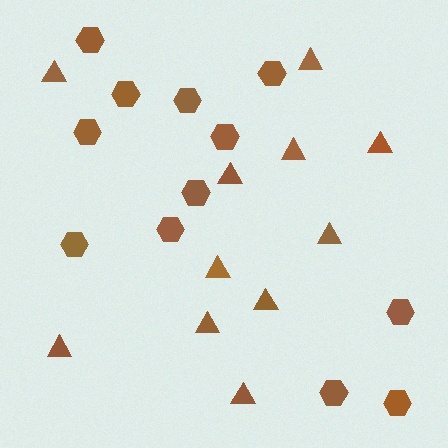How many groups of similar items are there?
There are 2 groups: one group of triangles (11) and one group of hexagons (12).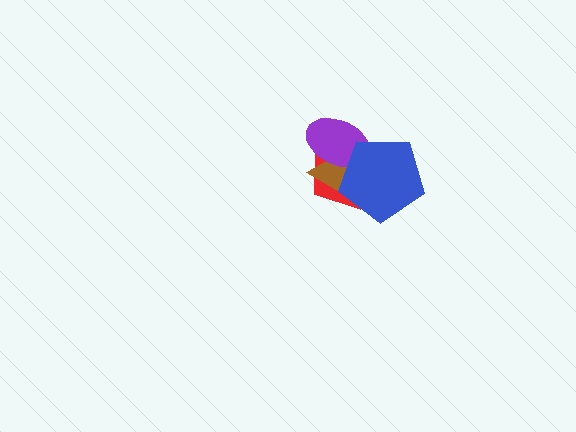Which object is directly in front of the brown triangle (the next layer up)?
The purple ellipse is directly in front of the brown triangle.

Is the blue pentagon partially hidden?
No, no other shape covers it.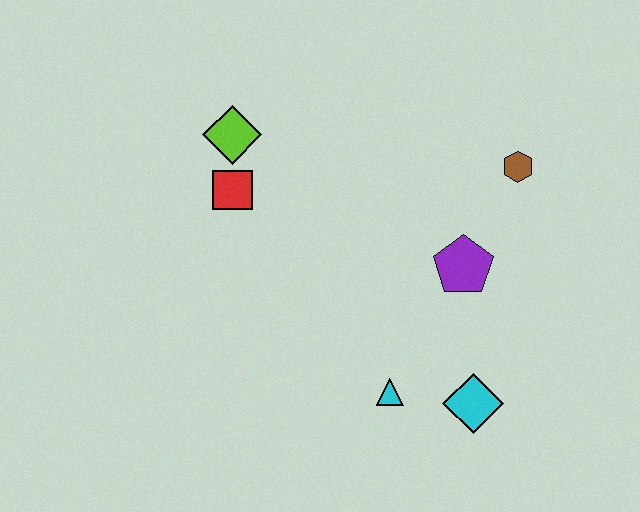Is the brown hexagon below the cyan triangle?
No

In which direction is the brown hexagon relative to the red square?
The brown hexagon is to the right of the red square.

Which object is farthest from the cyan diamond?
The lime diamond is farthest from the cyan diamond.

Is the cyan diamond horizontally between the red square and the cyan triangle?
No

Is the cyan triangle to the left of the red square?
No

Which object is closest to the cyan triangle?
The cyan diamond is closest to the cyan triangle.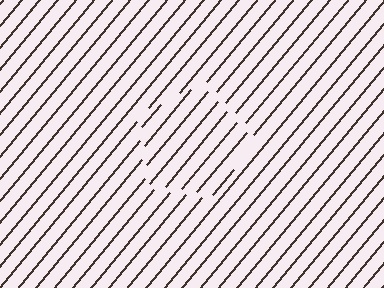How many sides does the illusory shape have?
5 sides — the line-ends trace a pentagon.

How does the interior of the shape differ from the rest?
The interior of the shape contains the same grating, shifted by half a period — the contour is defined by the phase discontinuity where line-ends from the inner and outer gratings abut.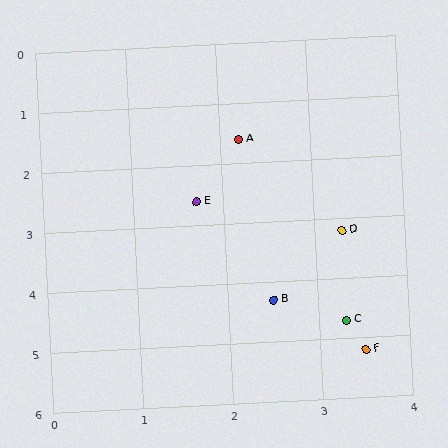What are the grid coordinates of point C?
Point C is at approximately (3.3, 4.7).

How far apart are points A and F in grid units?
Points A and F are about 3.8 grid units apart.